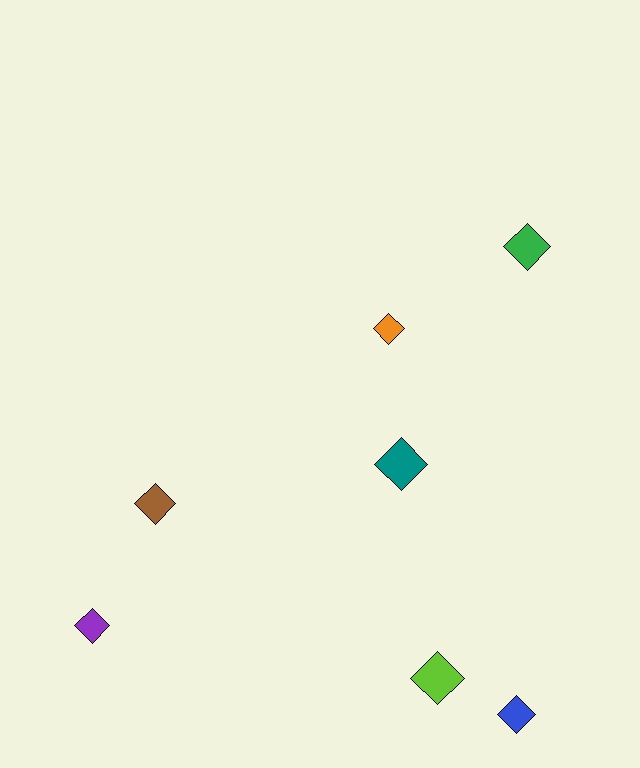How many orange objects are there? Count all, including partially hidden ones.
There is 1 orange object.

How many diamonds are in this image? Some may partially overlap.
There are 7 diamonds.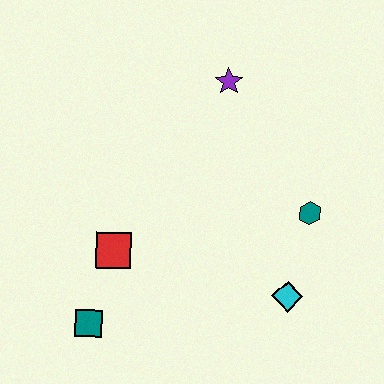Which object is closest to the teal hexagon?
The cyan diamond is closest to the teal hexagon.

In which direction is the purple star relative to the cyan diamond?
The purple star is above the cyan diamond.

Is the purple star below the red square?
No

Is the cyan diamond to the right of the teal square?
Yes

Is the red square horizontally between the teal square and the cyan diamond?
Yes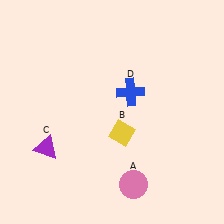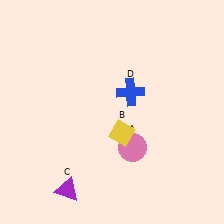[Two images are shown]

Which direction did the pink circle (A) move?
The pink circle (A) moved up.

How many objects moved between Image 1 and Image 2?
2 objects moved between the two images.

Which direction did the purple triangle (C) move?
The purple triangle (C) moved down.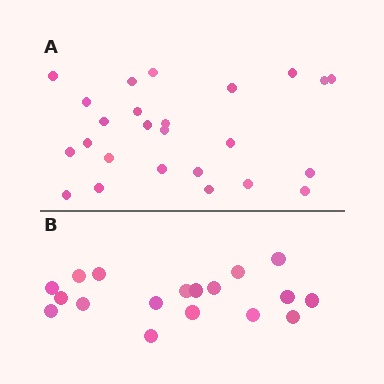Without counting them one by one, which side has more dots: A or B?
Region A (the top region) has more dots.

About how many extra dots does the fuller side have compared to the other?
Region A has roughly 8 or so more dots than region B.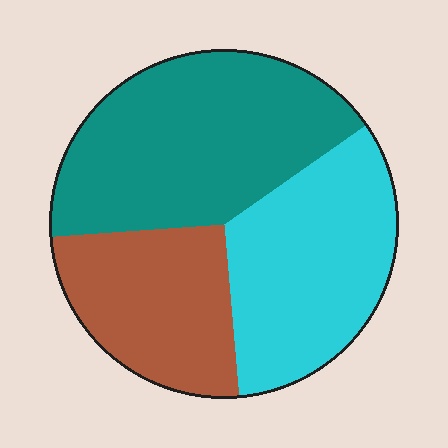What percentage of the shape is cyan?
Cyan takes up about one third (1/3) of the shape.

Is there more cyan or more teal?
Teal.